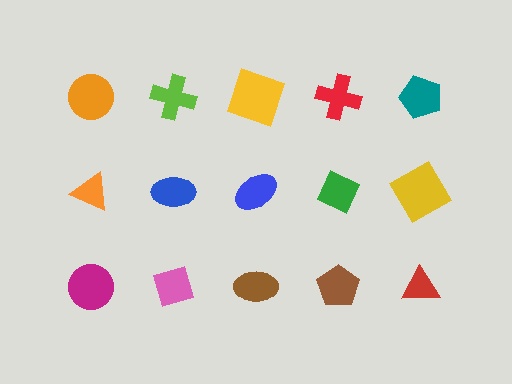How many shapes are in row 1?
5 shapes.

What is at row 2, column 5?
A yellow diamond.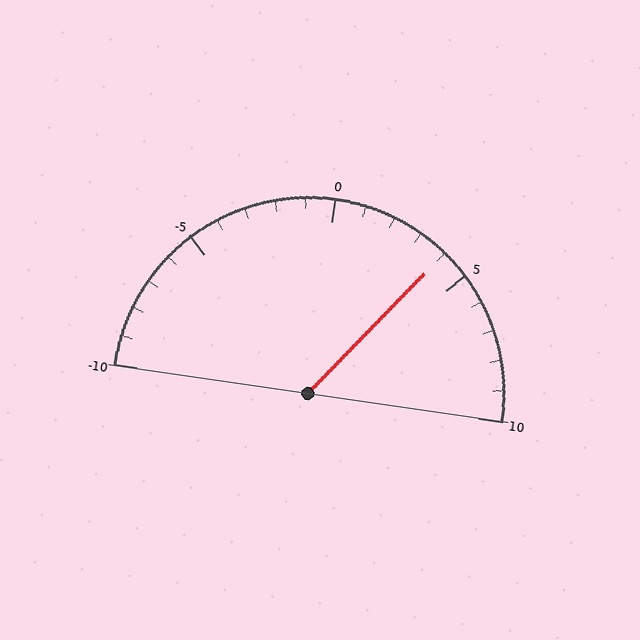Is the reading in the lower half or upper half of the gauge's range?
The reading is in the upper half of the range (-10 to 10).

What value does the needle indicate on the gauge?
The needle indicates approximately 4.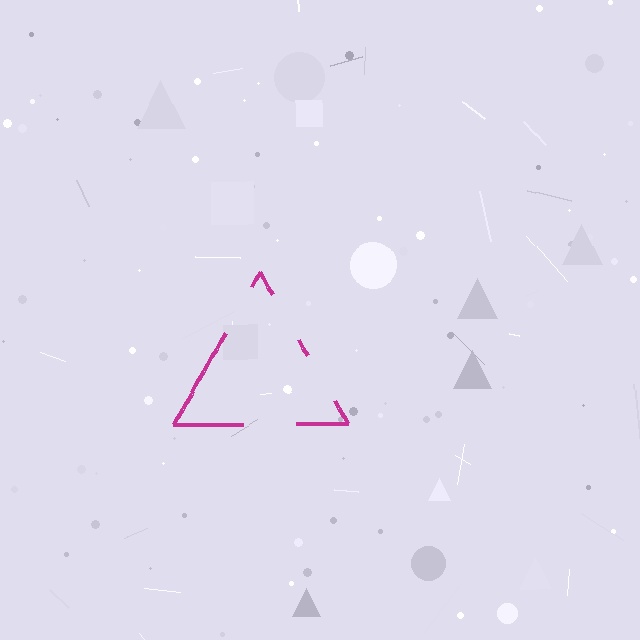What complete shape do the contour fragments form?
The contour fragments form a triangle.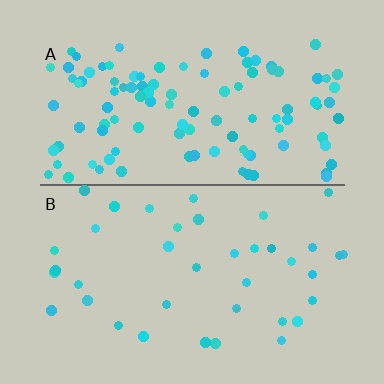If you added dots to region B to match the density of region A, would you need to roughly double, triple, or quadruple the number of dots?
Approximately triple.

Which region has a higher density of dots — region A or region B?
A (the top).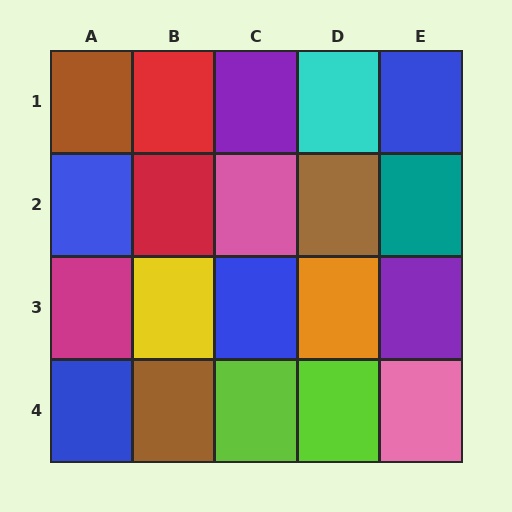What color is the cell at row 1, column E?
Blue.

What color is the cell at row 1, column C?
Purple.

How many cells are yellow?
1 cell is yellow.